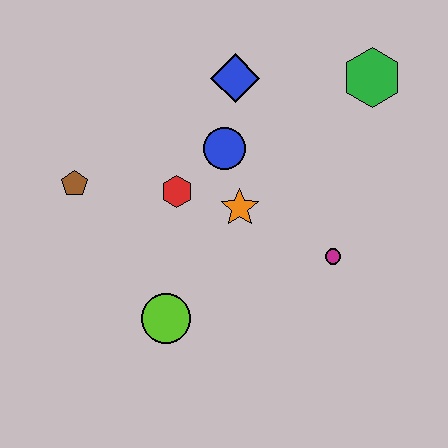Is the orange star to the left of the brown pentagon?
No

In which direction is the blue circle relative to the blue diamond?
The blue circle is below the blue diamond.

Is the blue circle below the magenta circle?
No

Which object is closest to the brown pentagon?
The red hexagon is closest to the brown pentagon.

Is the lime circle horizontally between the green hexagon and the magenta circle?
No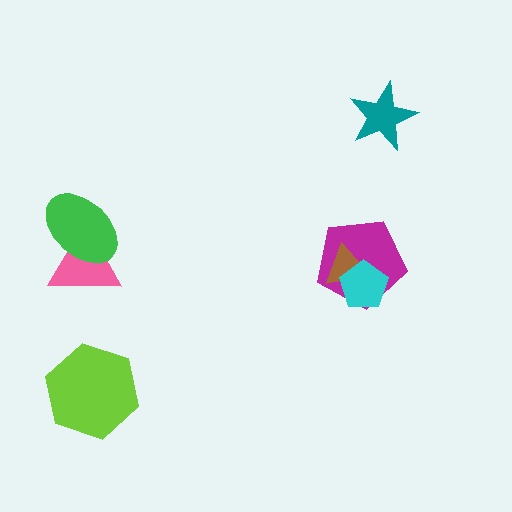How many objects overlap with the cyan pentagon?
2 objects overlap with the cyan pentagon.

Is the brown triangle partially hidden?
Yes, it is partially covered by another shape.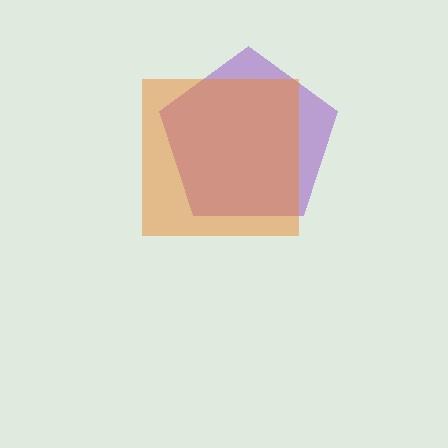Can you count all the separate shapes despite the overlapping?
Yes, there are 2 separate shapes.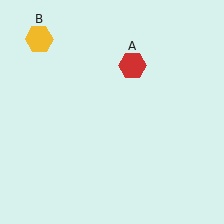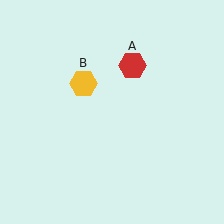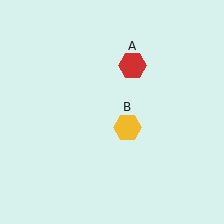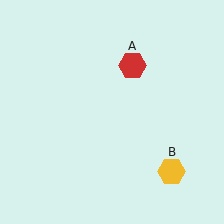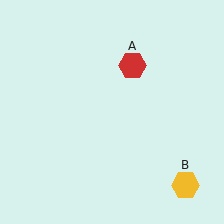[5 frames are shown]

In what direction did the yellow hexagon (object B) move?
The yellow hexagon (object B) moved down and to the right.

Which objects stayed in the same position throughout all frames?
Red hexagon (object A) remained stationary.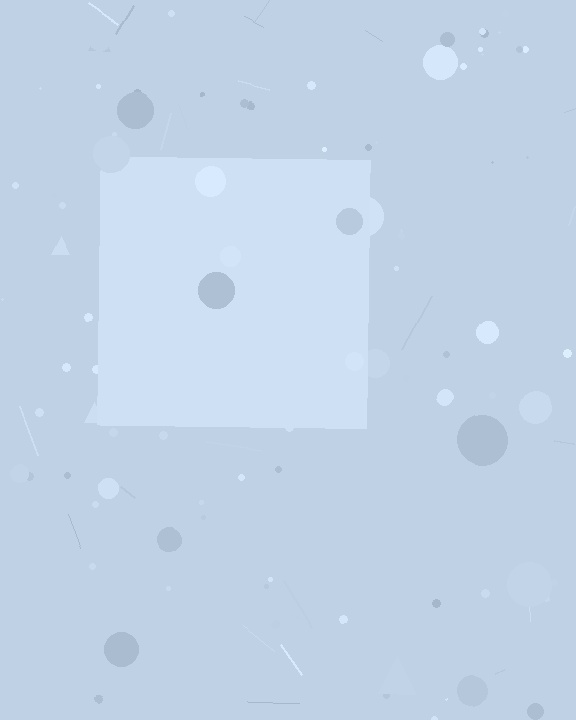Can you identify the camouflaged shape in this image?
The camouflaged shape is a square.